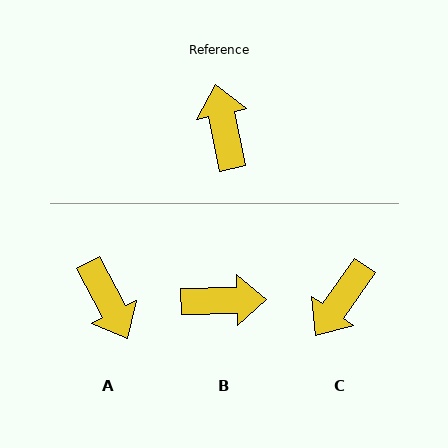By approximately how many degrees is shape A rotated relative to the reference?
Approximately 164 degrees clockwise.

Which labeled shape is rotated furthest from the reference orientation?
A, about 164 degrees away.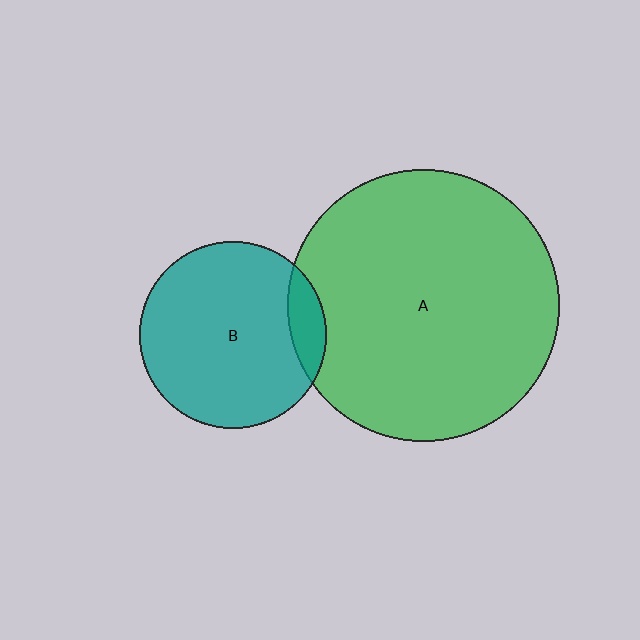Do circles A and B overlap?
Yes.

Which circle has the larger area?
Circle A (green).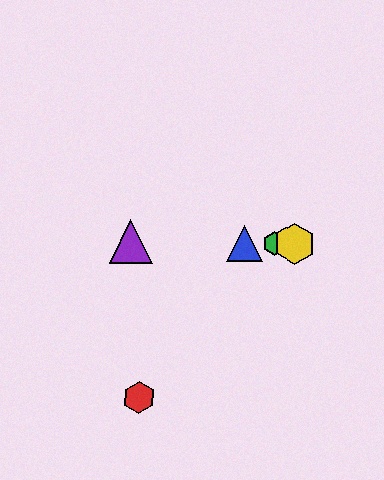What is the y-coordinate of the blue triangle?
The blue triangle is at y≈243.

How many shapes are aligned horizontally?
4 shapes (the blue triangle, the green hexagon, the yellow hexagon, the purple triangle) are aligned horizontally.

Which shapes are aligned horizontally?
The blue triangle, the green hexagon, the yellow hexagon, the purple triangle are aligned horizontally.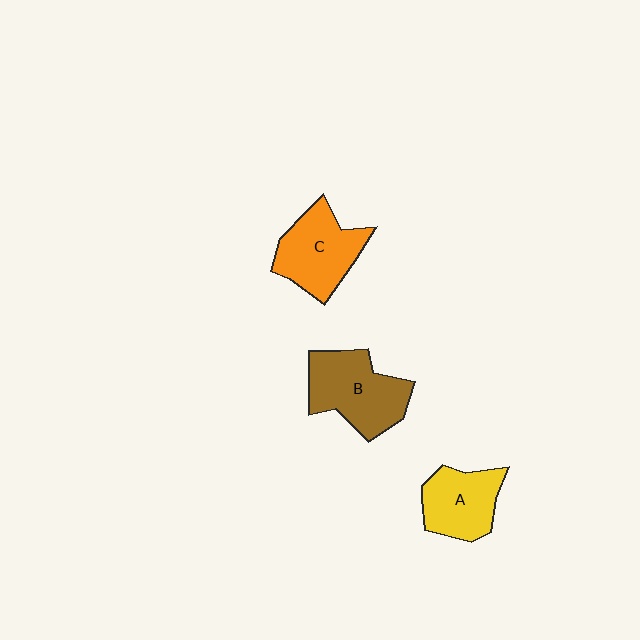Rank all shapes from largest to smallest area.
From largest to smallest: B (brown), C (orange), A (yellow).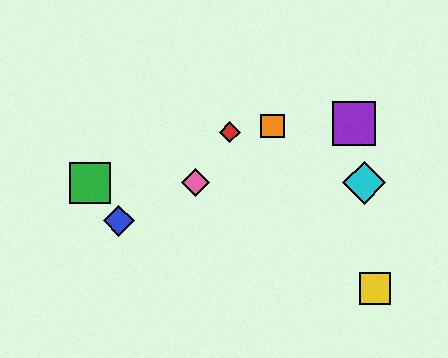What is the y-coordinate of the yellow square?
The yellow square is at y≈288.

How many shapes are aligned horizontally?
3 shapes (the green square, the cyan diamond, the pink diamond) are aligned horizontally.